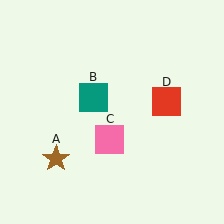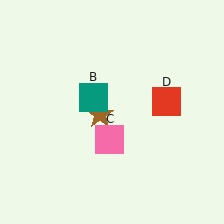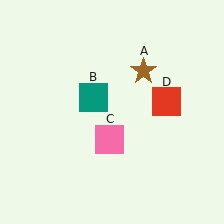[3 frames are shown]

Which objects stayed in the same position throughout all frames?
Teal square (object B) and pink square (object C) and red square (object D) remained stationary.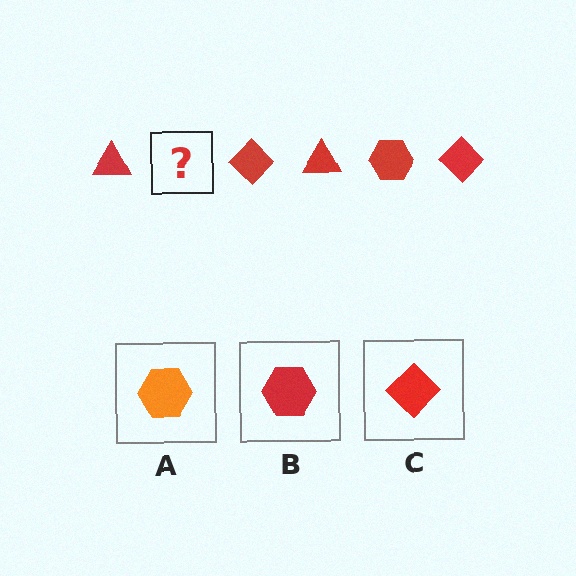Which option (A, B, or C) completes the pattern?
B.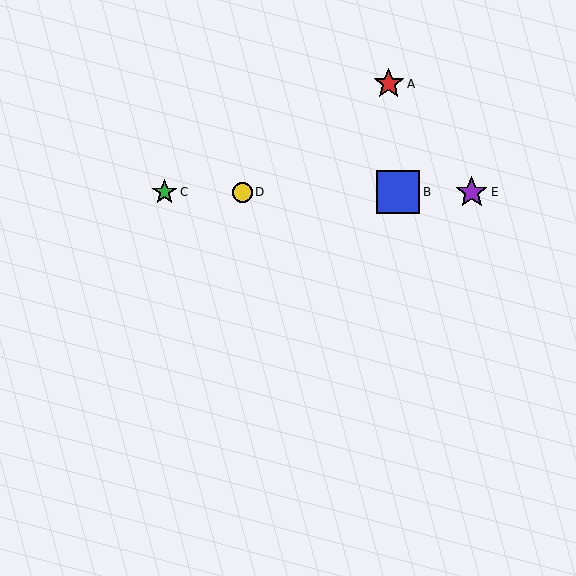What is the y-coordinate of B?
Object B is at y≈192.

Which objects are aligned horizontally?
Objects B, C, D, E are aligned horizontally.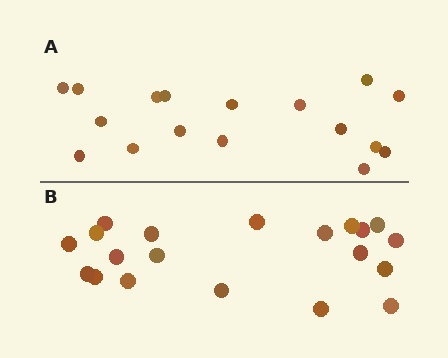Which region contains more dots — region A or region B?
Region B (the bottom region) has more dots.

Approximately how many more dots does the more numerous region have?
Region B has just a few more — roughly 2 or 3 more dots than region A.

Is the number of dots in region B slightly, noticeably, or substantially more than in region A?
Region B has only slightly more — the two regions are fairly close. The ratio is roughly 1.2 to 1.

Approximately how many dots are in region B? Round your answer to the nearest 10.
About 20 dots.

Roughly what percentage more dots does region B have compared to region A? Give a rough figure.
About 20% more.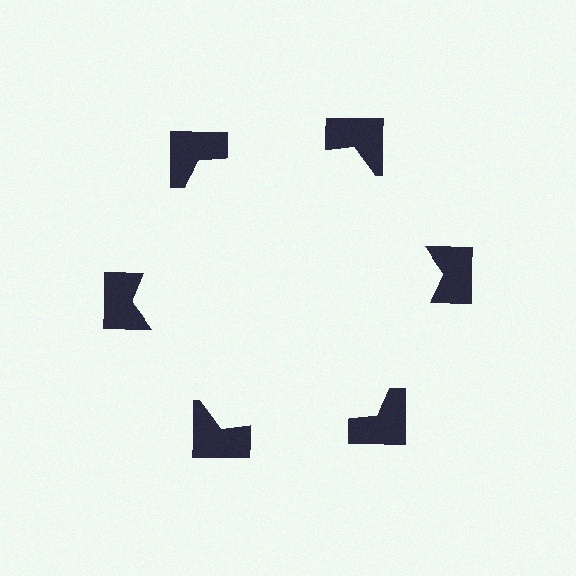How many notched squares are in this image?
There are 6 — one at each vertex of the illusory hexagon.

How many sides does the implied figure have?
6 sides.